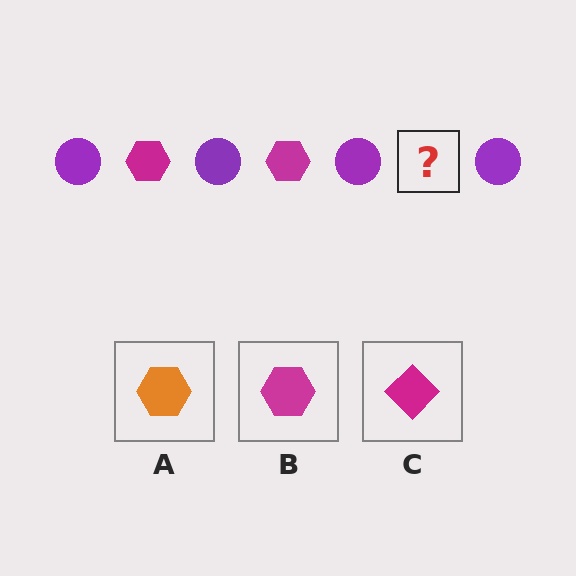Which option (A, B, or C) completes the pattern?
B.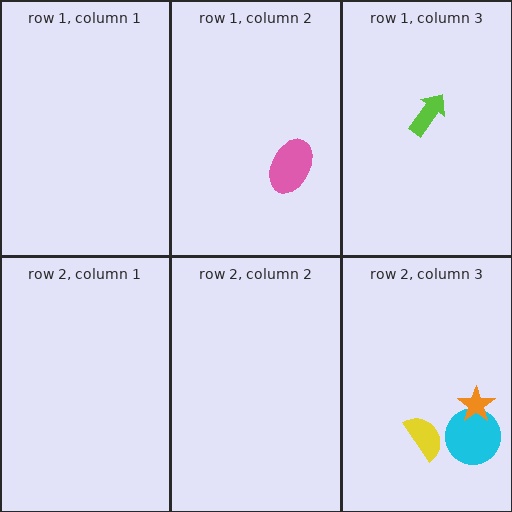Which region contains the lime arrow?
The row 1, column 3 region.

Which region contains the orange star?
The row 2, column 3 region.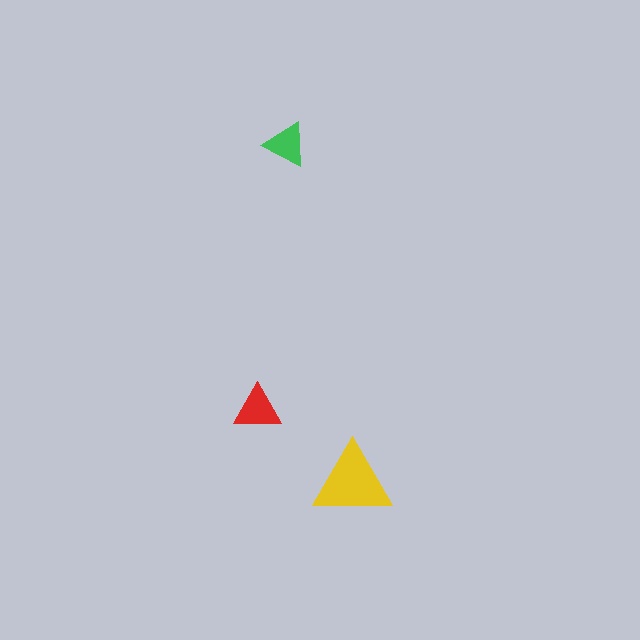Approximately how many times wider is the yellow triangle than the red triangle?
About 1.5 times wider.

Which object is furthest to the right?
The yellow triangle is rightmost.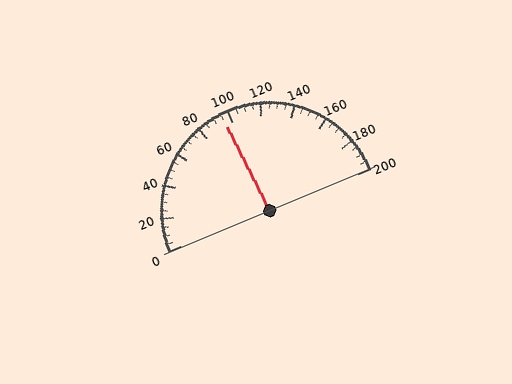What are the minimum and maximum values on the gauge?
The gauge ranges from 0 to 200.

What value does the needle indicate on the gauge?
The needle indicates approximately 95.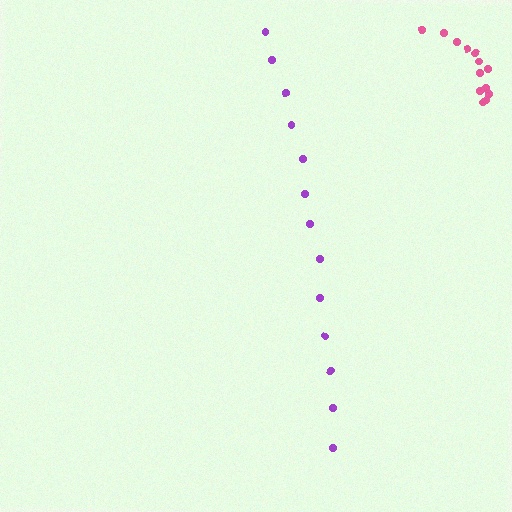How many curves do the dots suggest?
There are 2 distinct paths.